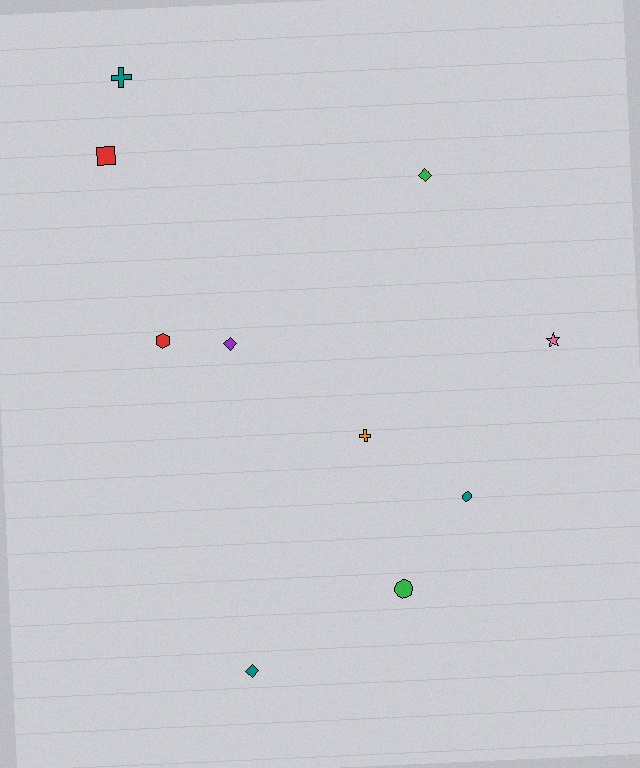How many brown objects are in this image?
There are no brown objects.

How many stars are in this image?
There is 1 star.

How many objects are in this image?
There are 10 objects.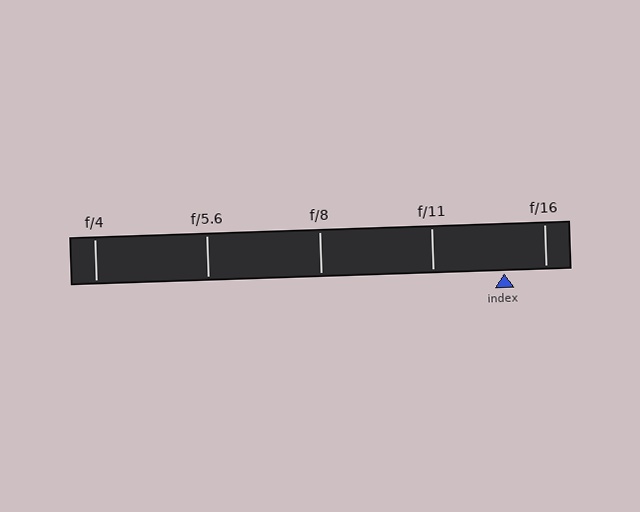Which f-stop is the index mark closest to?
The index mark is closest to f/16.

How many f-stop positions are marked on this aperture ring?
There are 5 f-stop positions marked.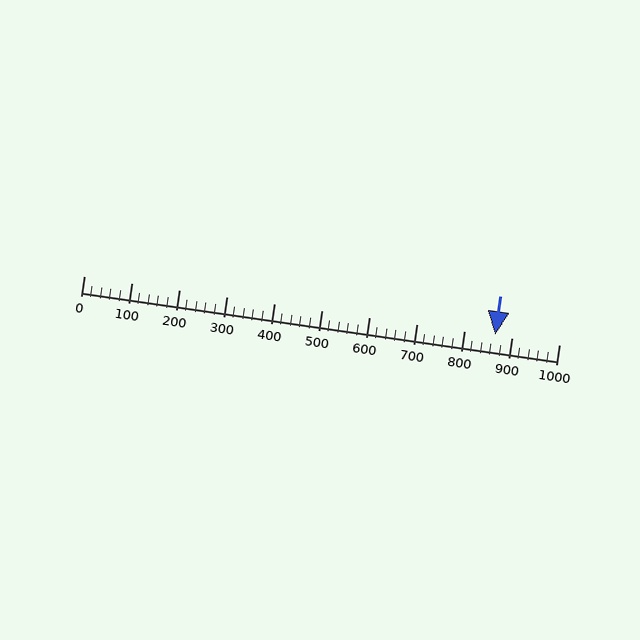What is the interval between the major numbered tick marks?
The major tick marks are spaced 100 units apart.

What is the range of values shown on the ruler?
The ruler shows values from 0 to 1000.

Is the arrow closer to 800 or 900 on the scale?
The arrow is closer to 900.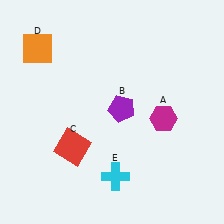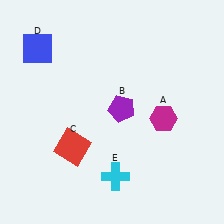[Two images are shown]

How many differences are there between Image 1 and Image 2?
There is 1 difference between the two images.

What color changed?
The square (D) changed from orange in Image 1 to blue in Image 2.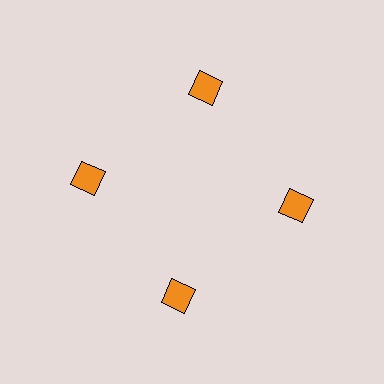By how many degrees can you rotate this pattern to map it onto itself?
The pattern maps onto itself every 90 degrees of rotation.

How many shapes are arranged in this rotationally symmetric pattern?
There are 4 shapes, arranged in 4 groups of 1.